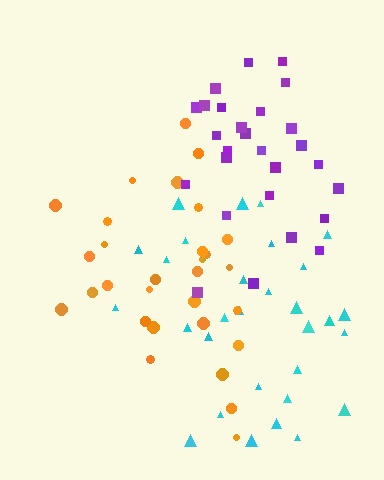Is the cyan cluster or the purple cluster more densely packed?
Purple.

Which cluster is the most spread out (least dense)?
Cyan.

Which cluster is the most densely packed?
Purple.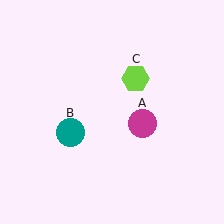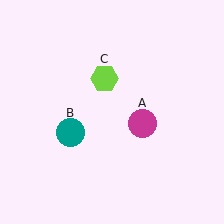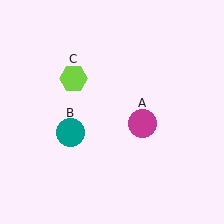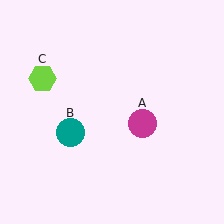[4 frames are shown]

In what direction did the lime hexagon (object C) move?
The lime hexagon (object C) moved left.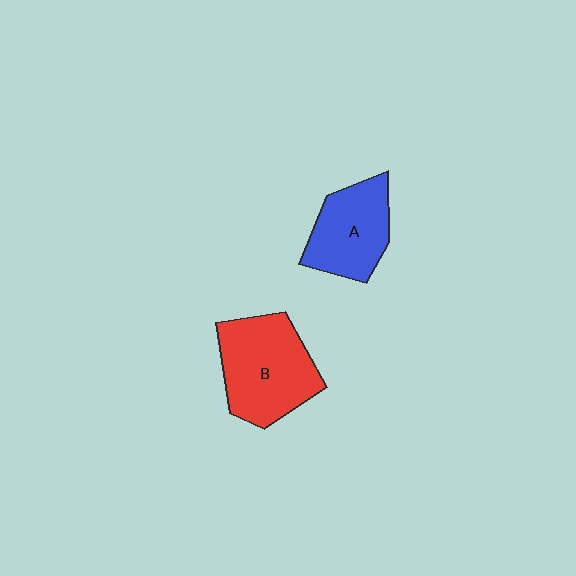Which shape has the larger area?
Shape B (red).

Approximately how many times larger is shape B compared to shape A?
Approximately 1.3 times.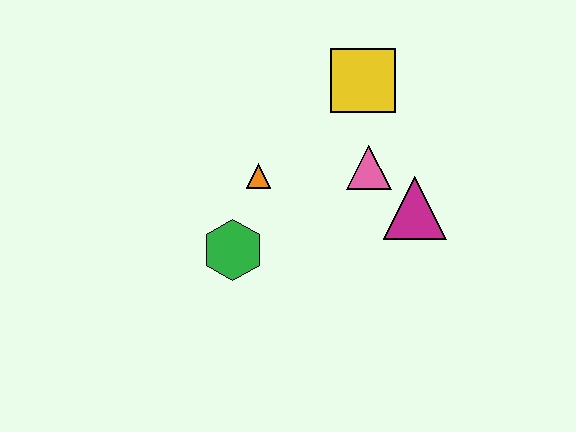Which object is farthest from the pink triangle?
The green hexagon is farthest from the pink triangle.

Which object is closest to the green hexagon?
The orange triangle is closest to the green hexagon.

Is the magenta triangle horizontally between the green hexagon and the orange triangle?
No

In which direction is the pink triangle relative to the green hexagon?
The pink triangle is to the right of the green hexagon.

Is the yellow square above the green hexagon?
Yes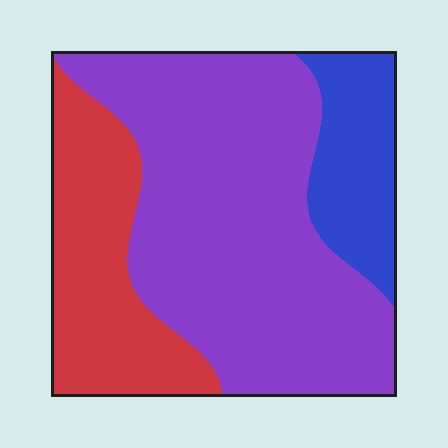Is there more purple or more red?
Purple.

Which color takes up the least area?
Blue, at roughly 15%.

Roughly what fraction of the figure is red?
Red takes up between a quarter and a half of the figure.